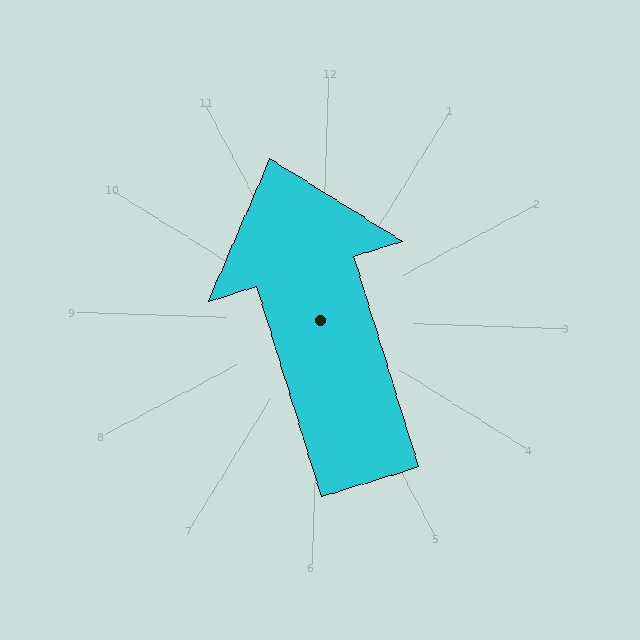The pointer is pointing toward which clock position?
Roughly 11 o'clock.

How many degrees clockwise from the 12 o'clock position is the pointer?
Approximately 341 degrees.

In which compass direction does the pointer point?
North.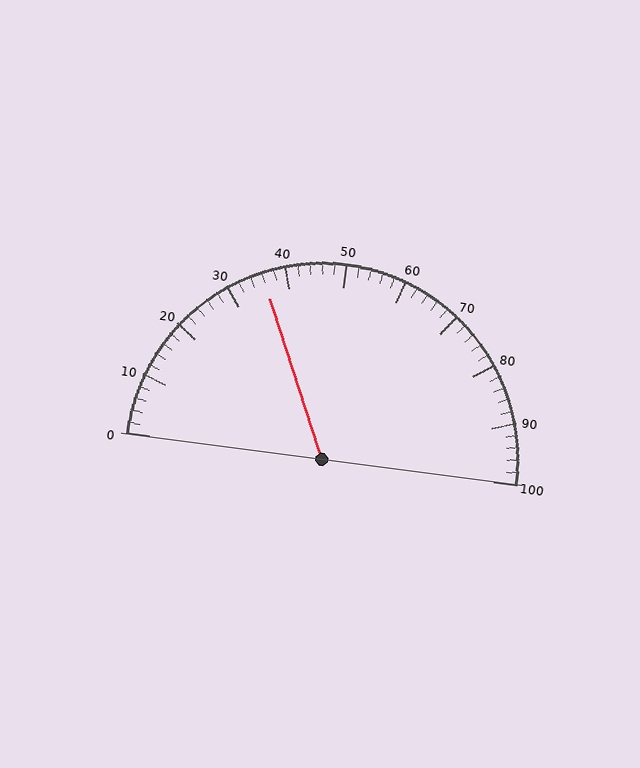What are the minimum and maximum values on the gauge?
The gauge ranges from 0 to 100.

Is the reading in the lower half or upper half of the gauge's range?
The reading is in the lower half of the range (0 to 100).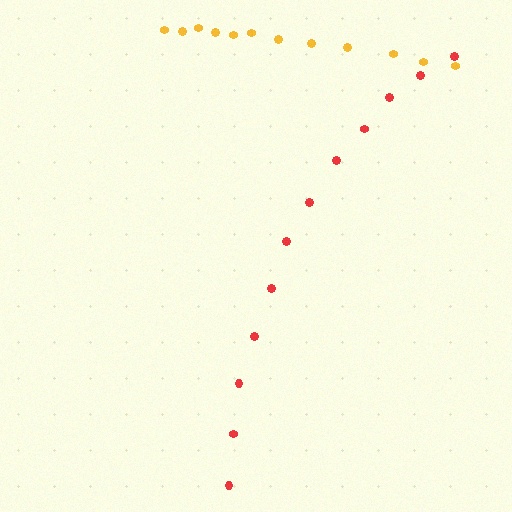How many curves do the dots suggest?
There are 2 distinct paths.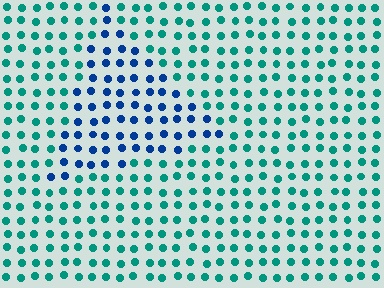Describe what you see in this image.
The image is filled with small teal elements in a uniform arrangement. A triangle-shaped region is visible where the elements are tinted to a slightly different hue, forming a subtle color boundary.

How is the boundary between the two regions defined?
The boundary is defined purely by a slight shift in hue (about 47 degrees). Spacing, size, and orientation are identical on both sides.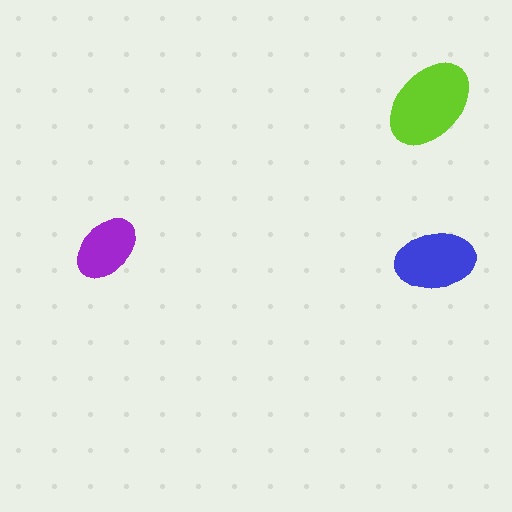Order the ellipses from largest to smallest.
the lime one, the blue one, the purple one.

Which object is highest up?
The lime ellipse is topmost.